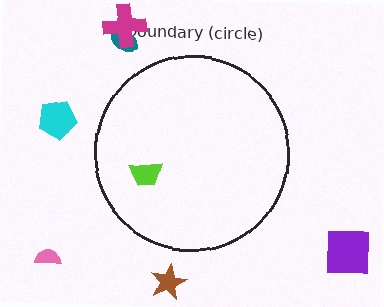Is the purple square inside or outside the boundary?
Outside.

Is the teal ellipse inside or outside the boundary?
Outside.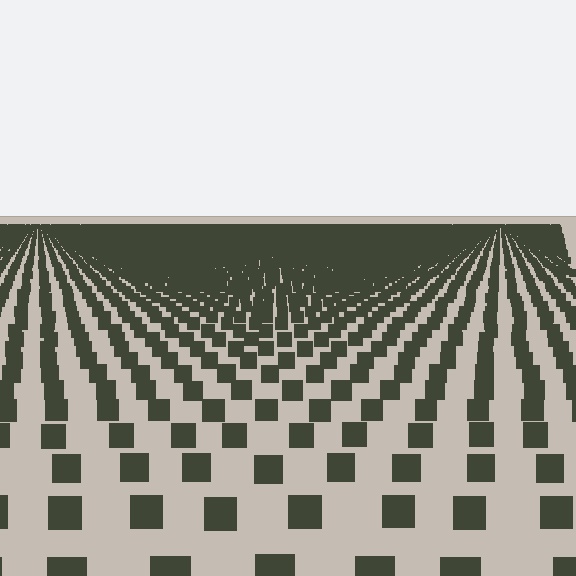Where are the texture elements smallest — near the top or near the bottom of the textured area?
Near the top.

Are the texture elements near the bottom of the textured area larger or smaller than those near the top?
Larger. Near the bottom, elements are closer to the viewer and appear at a bigger on-screen size.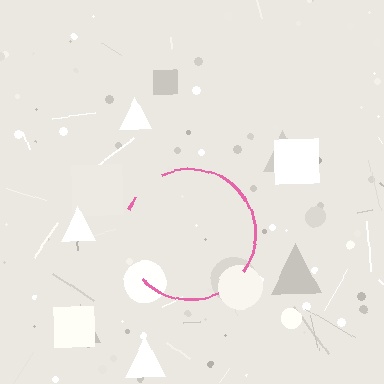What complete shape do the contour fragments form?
The contour fragments form a circle.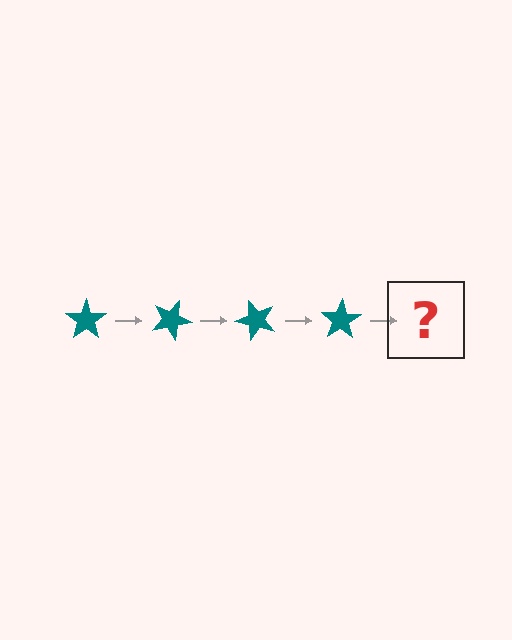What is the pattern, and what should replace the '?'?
The pattern is that the star rotates 25 degrees each step. The '?' should be a teal star rotated 100 degrees.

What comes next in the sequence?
The next element should be a teal star rotated 100 degrees.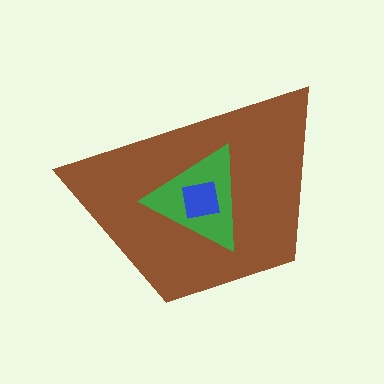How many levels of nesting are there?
3.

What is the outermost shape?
The brown trapezoid.